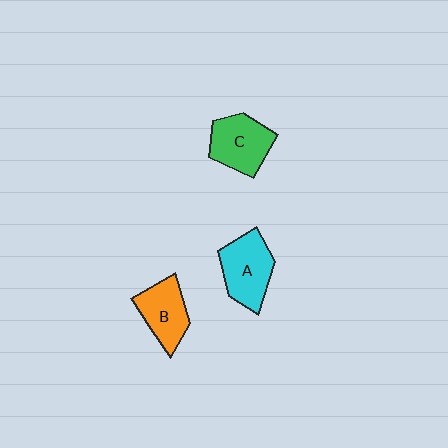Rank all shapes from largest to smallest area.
From largest to smallest: A (cyan), C (green), B (orange).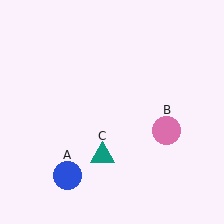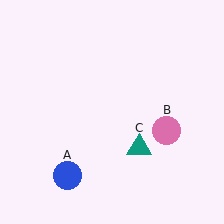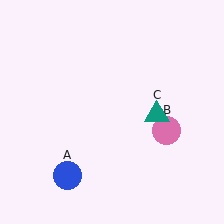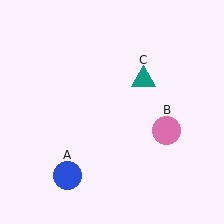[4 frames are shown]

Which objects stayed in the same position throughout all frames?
Blue circle (object A) and pink circle (object B) remained stationary.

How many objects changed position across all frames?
1 object changed position: teal triangle (object C).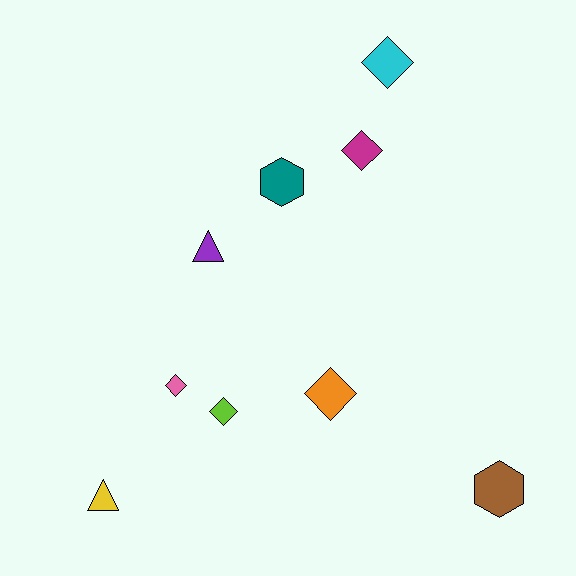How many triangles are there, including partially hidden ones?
There are 2 triangles.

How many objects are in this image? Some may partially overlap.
There are 9 objects.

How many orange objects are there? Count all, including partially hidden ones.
There is 1 orange object.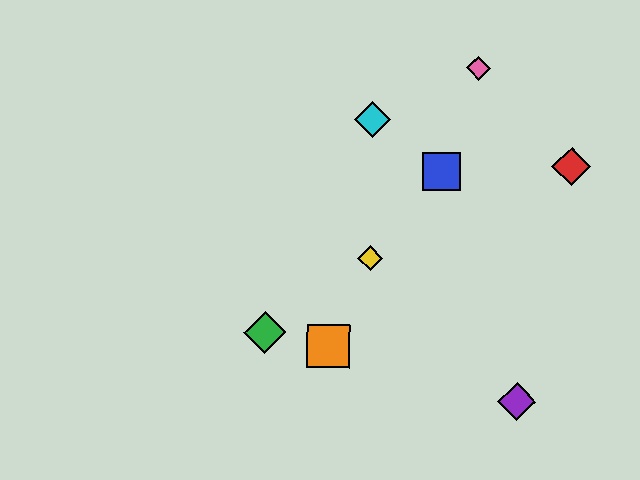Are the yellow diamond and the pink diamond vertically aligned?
No, the yellow diamond is at x≈370 and the pink diamond is at x≈479.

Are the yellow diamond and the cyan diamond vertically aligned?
Yes, both are at x≈370.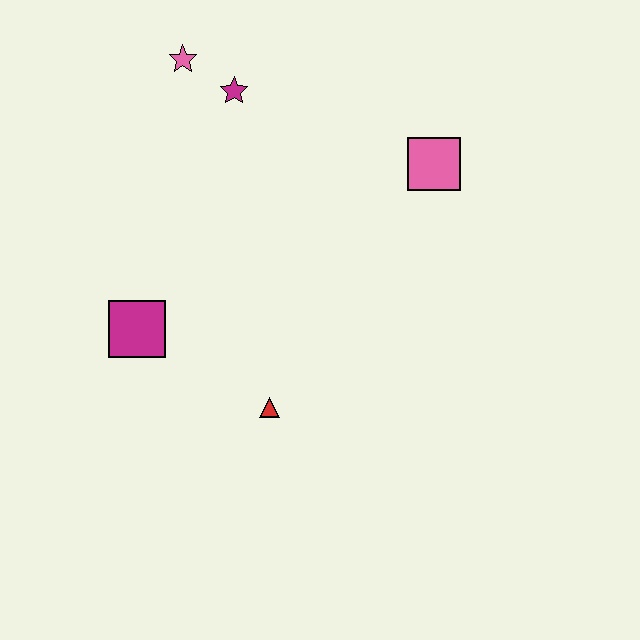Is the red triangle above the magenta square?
No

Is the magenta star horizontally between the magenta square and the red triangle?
Yes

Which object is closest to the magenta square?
The red triangle is closest to the magenta square.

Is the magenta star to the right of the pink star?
Yes